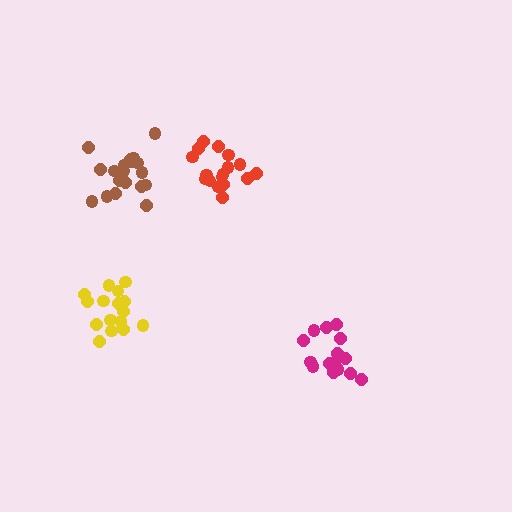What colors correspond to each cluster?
The clusters are colored: red, magenta, brown, yellow.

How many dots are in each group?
Group 1: 17 dots, Group 2: 15 dots, Group 3: 19 dots, Group 4: 16 dots (67 total).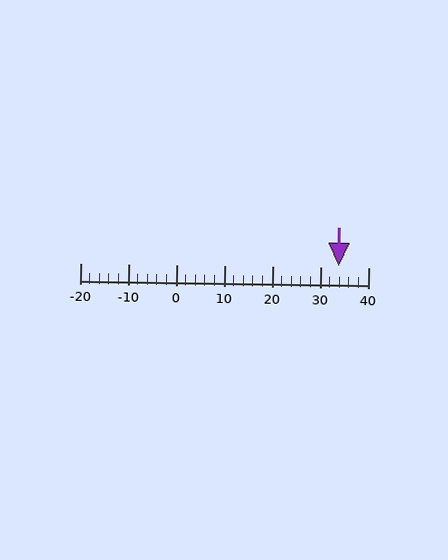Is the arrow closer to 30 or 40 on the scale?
The arrow is closer to 30.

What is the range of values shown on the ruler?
The ruler shows values from -20 to 40.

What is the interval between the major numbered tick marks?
The major tick marks are spaced 10 units apart.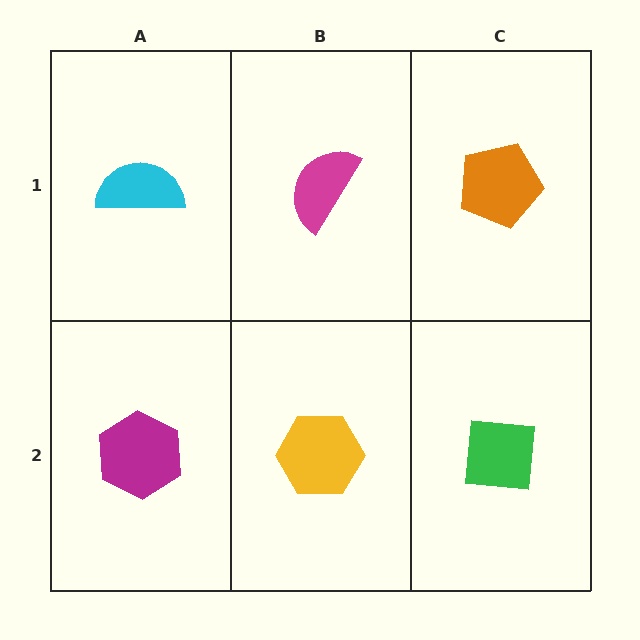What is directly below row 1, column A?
A magenta hexagon.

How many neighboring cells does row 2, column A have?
2.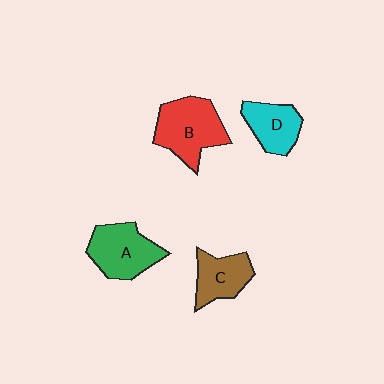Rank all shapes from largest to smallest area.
From largest to smallest: B (red), A (green), C (brown), D (cyan).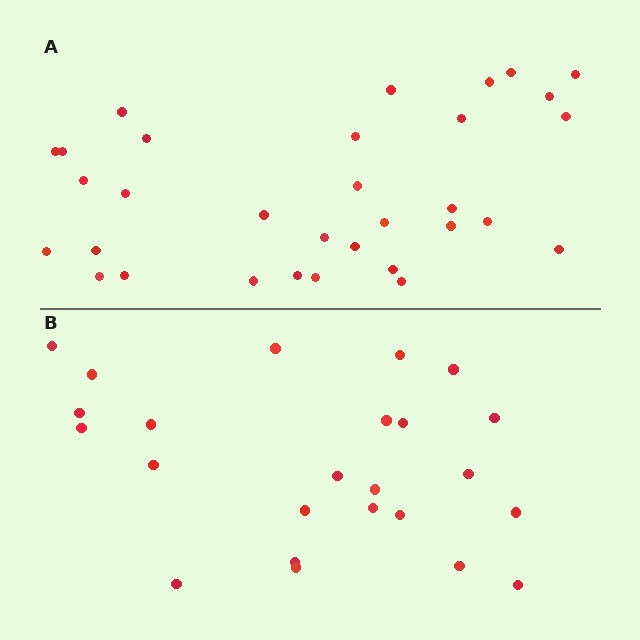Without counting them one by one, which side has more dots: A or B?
Region A (the top region) has more dots.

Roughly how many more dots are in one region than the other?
Region A has roughly 8 or so more dots than region B.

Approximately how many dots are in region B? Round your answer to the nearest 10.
About 20 dots. (The exact count is 24, which rounds to 20.)